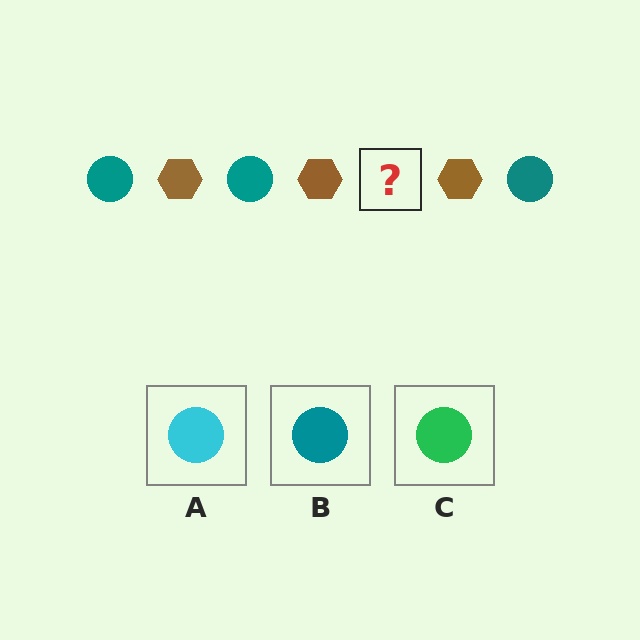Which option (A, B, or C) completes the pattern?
B.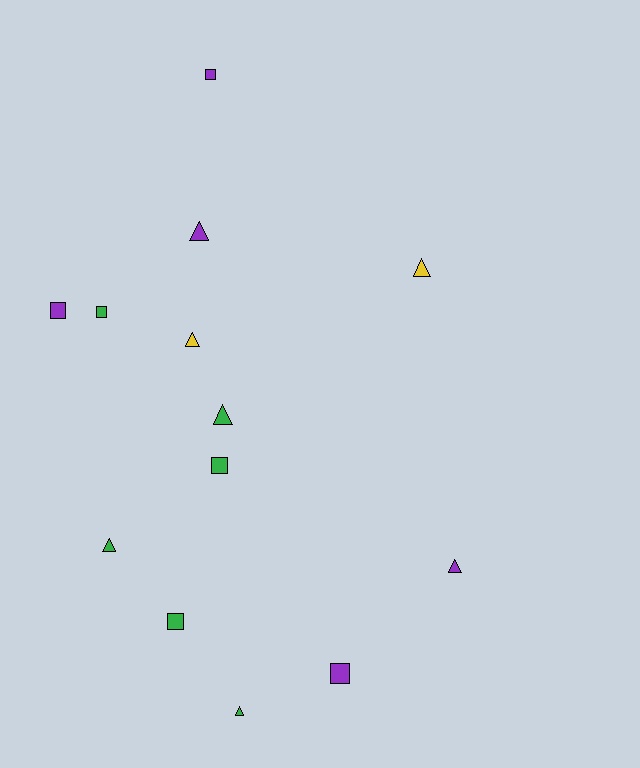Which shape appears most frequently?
Triangle, with 7 objects.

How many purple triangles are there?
There are 2 purple triangles.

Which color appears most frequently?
Green, with 6 objects.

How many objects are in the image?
There are 13 objects.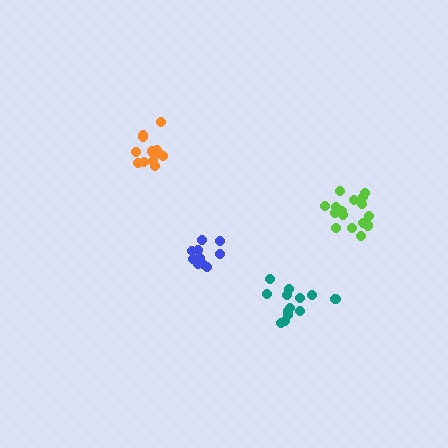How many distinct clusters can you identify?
There are 4 distinct clusters.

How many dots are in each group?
Group 1: 16 dots, Group 2: 13 dots, Group 3: 14 dots, Group 4: 10 dots (53 total).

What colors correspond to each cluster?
The clusters are colored: lime, teal, orange, blue.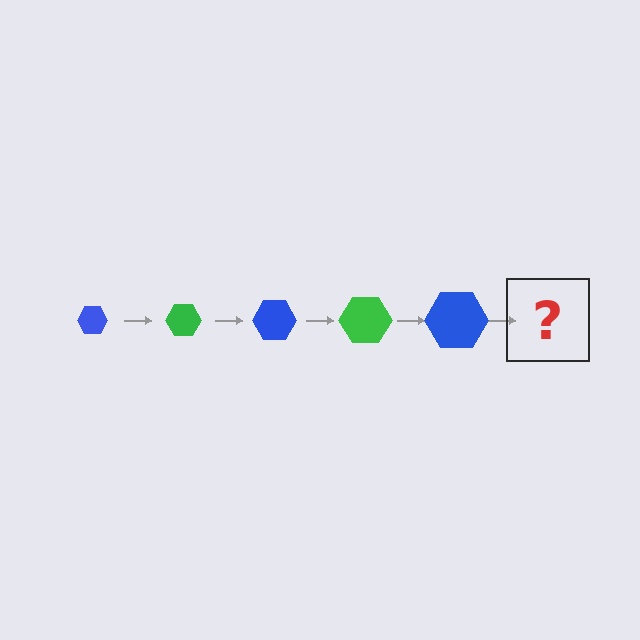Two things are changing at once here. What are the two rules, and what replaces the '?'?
The two rules are that the hexagon grows larger each step and the color cycles through blue and green. The '?' should be a green hexagon, larger than the previous one.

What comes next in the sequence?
The next element should be a green hexagon, larger than the previous one.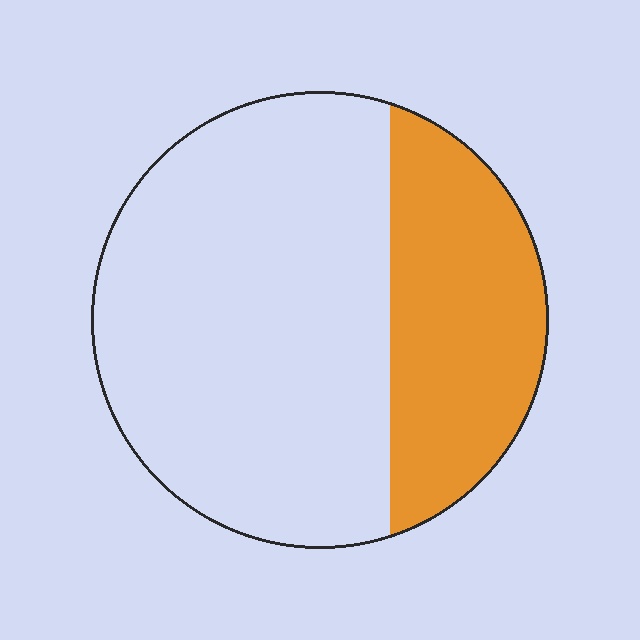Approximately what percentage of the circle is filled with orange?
Approximately 30%.